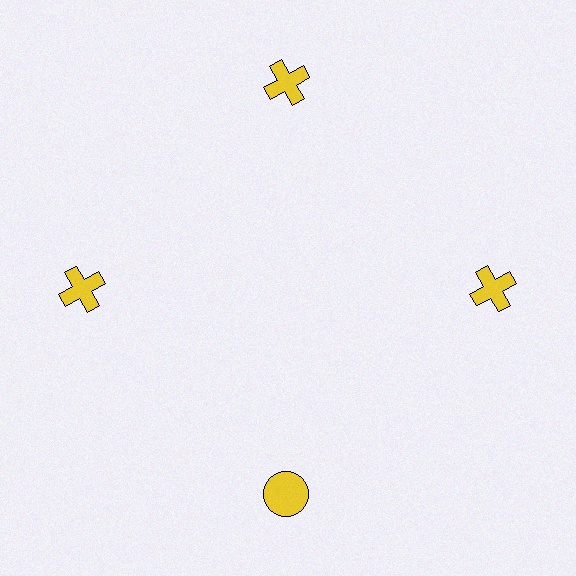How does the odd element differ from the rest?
It has a different shape: circle instead of cross.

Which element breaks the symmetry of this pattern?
The yellow circle at roughly the 6 o'clock position breaks the symmetry. All other shapes are yellow crosses.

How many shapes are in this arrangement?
There are 4 shapes arranged in a ring pattern.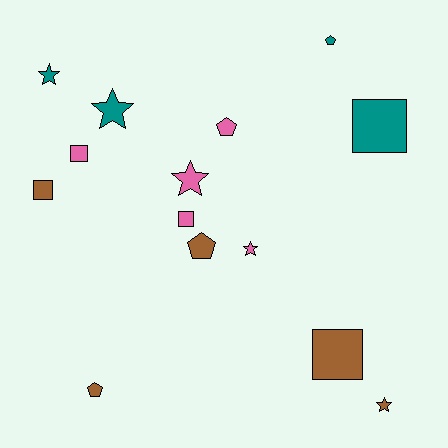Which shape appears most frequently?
Square, with 5 objects.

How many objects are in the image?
There are 14 objects.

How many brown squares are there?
There are 2 brown squares.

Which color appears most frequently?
Brown, with 5 objects.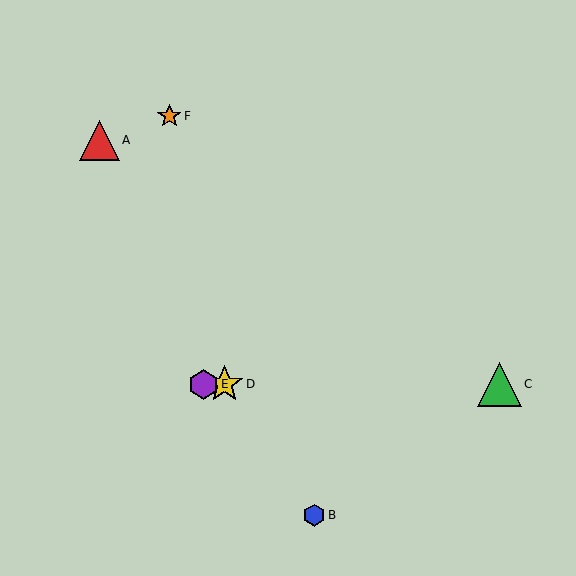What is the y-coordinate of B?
Object B is at y≈515.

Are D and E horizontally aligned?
Yes, both are at y≈384.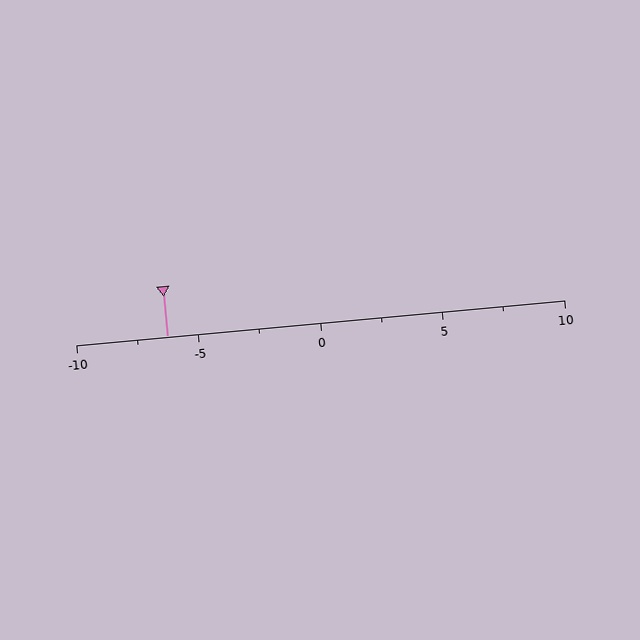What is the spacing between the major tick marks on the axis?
The major ticks are spaced 5 apart.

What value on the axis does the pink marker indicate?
The marker indicates approximately -6.2.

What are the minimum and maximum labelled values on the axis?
The axis runs from -10 to 10.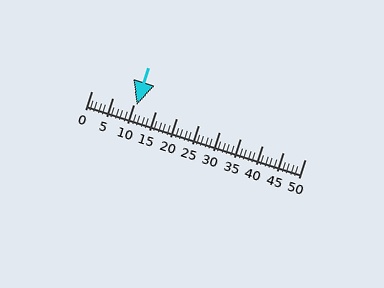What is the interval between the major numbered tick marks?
The major tick marks are spaced 5 units apart.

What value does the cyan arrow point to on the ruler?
The cyan arrow points to approximately 11.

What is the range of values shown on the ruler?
The ruler shows values from 0 to 50.